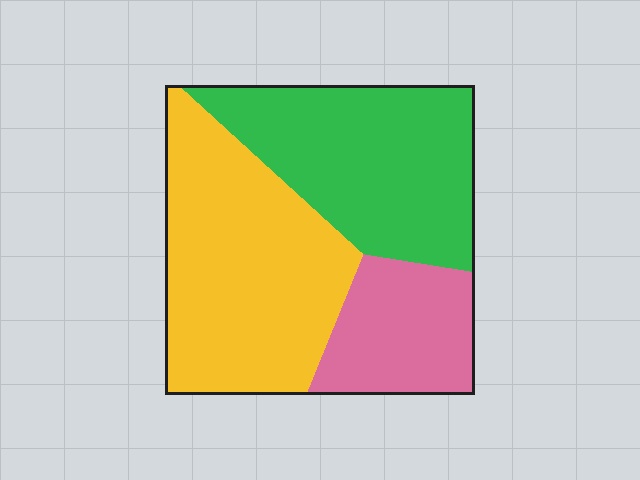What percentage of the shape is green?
Green takes up about three eighths (3/8) of the shape.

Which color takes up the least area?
Pink, at roughly 20%.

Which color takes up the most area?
Yellow, at roughly 45%.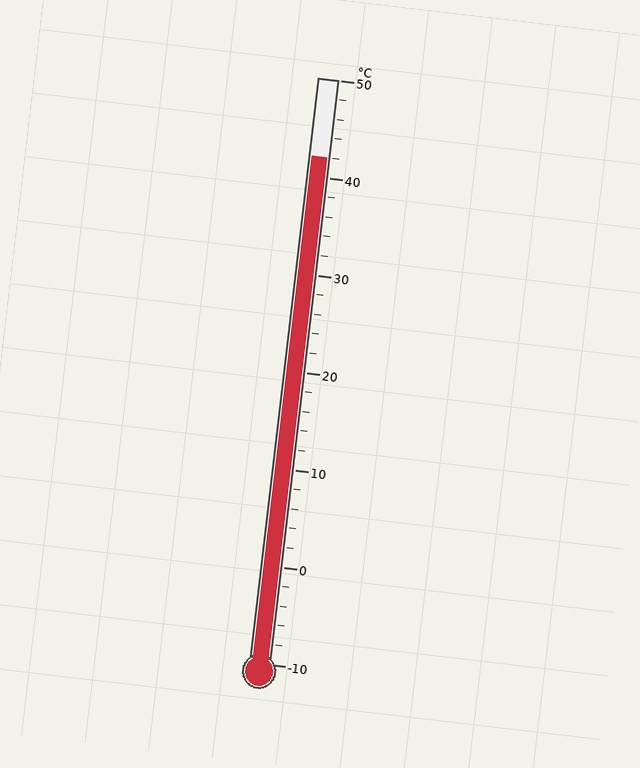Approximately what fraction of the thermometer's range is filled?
The thermometer is filled to approximately 85% of its range.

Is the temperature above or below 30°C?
The temperature is above 30°C.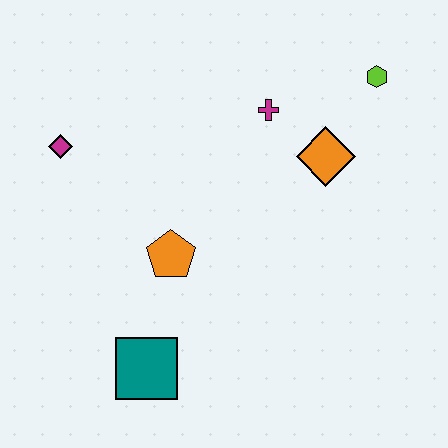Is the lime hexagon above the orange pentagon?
Yes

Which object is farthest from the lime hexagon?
The teal square is farthest from the lime hexagon.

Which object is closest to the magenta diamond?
The orange pentagon is closest to the magenta diamond.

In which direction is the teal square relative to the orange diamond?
The teal square is below the orange diamond.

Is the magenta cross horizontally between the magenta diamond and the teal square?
No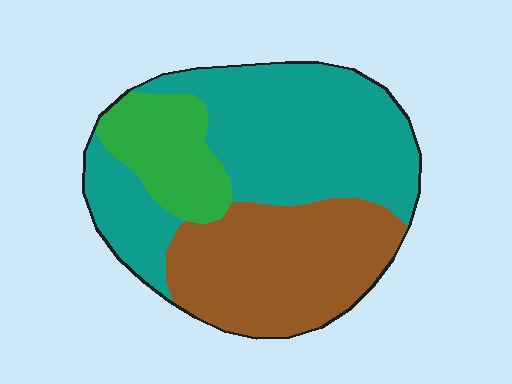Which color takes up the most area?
Teal, at roughly 50%.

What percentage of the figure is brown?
Brown takes up about one third (1/3) of the figure.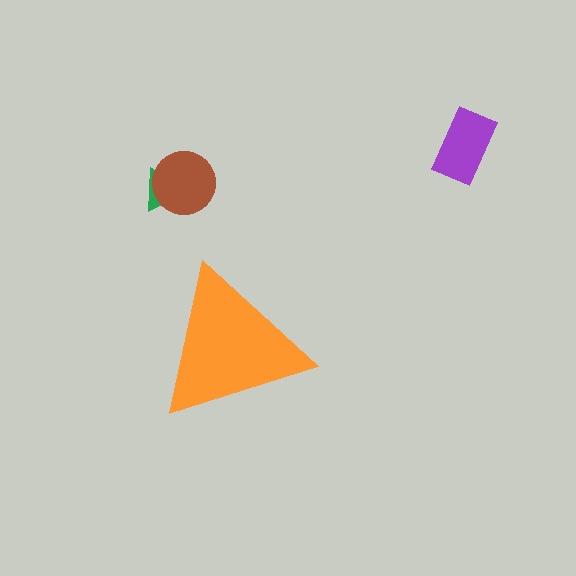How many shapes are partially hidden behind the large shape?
0 shapes are partially hidden.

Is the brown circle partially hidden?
No, the brown circle is fully visible.